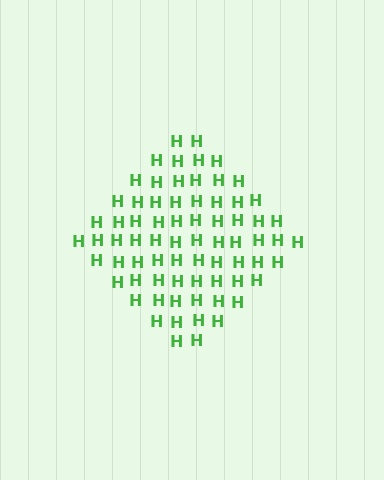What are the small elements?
The small elements are letter H's.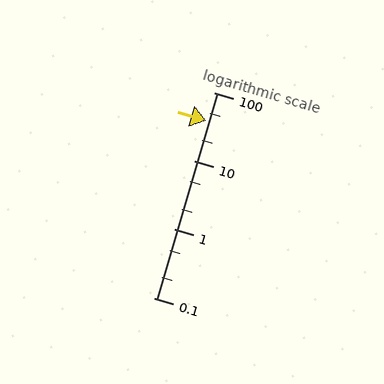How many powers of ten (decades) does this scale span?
The scale spans 3 decades, from 0.1 to 100.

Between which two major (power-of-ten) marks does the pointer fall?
The pointer is between 10 and 100.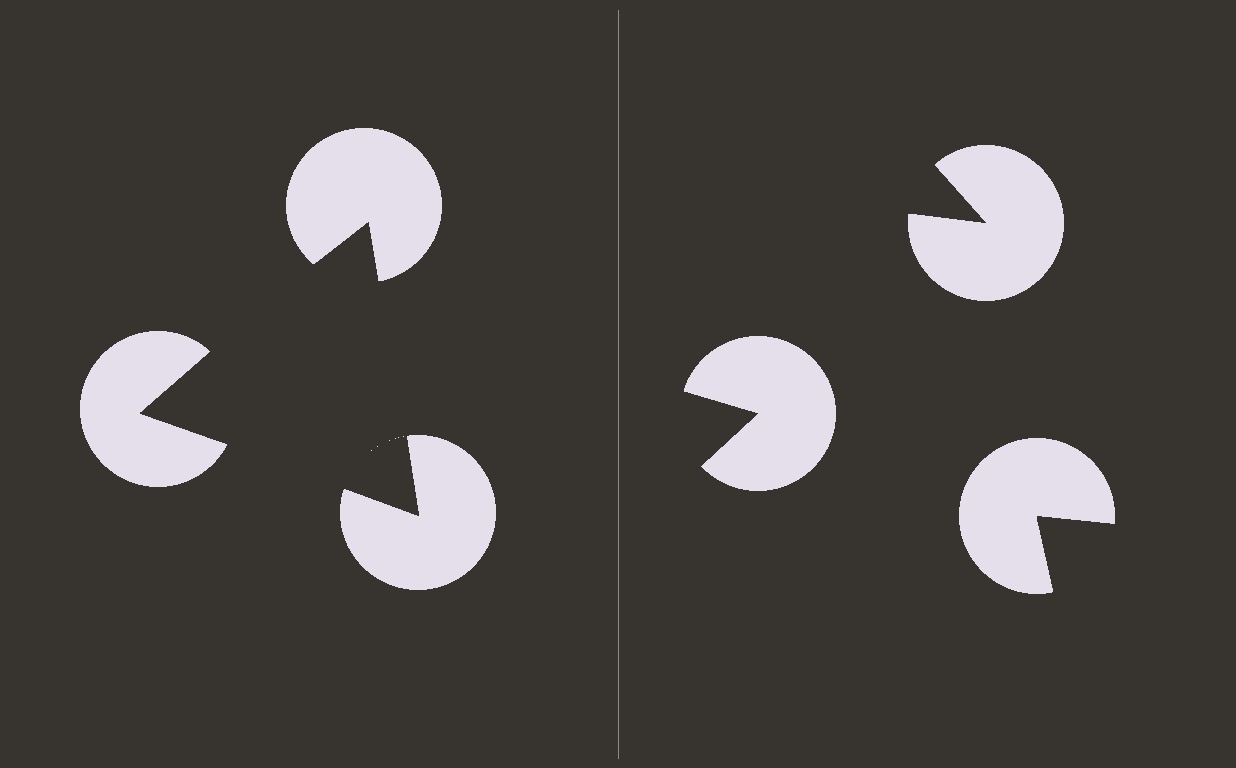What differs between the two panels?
The pac-man discs are positioned identically on both sides; only the wedge orientations differ. On the left they align to a triangle; on the right they are misaligned.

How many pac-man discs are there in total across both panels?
6 — 3 on each side.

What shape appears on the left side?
An illusory triangle.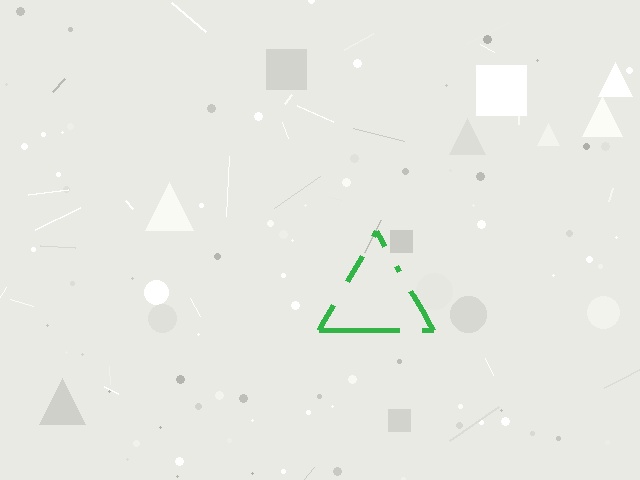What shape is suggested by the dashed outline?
The dashed outline suggests a triangle.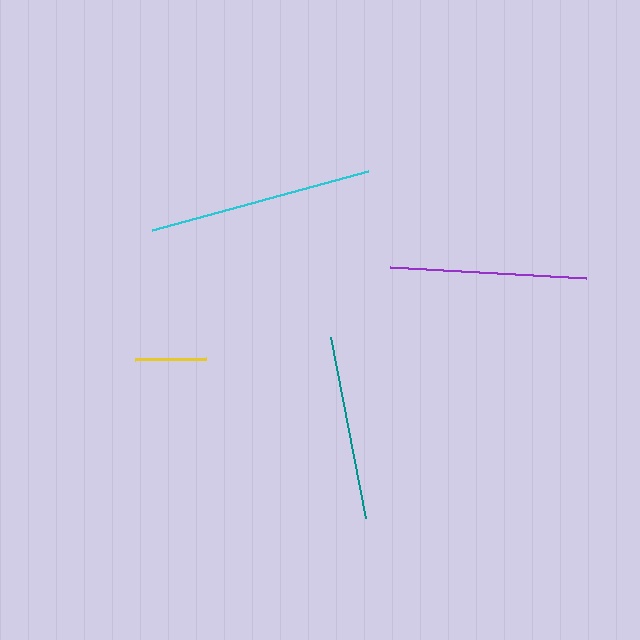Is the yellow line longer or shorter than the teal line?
The teal line is longer than the yellow line.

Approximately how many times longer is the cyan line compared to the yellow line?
The cyan line is approximately 3.2 times the length of the yellow line.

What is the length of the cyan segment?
The cyan segment is approximately 224 pixels long.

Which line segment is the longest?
The cyan line is the longest at approximately 224 pixels.